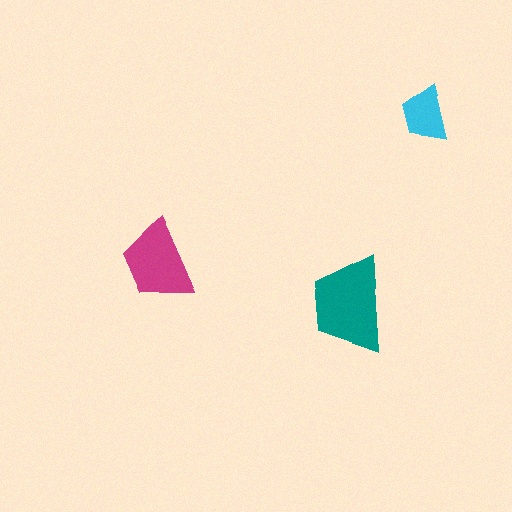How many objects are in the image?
There are 3 objects in the image.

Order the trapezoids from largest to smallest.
the teal one, the magenta one, the cyan one.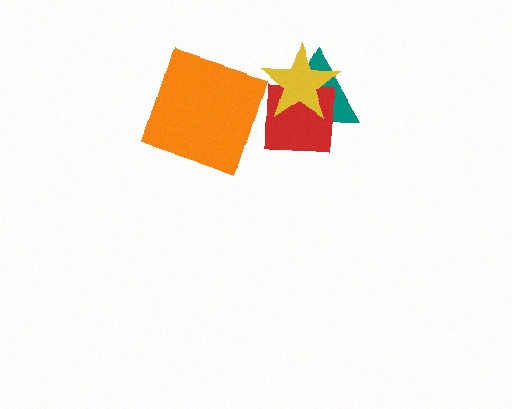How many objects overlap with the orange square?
0 objects overlap with the orange square.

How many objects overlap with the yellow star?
2 objects overlap with the yellow star.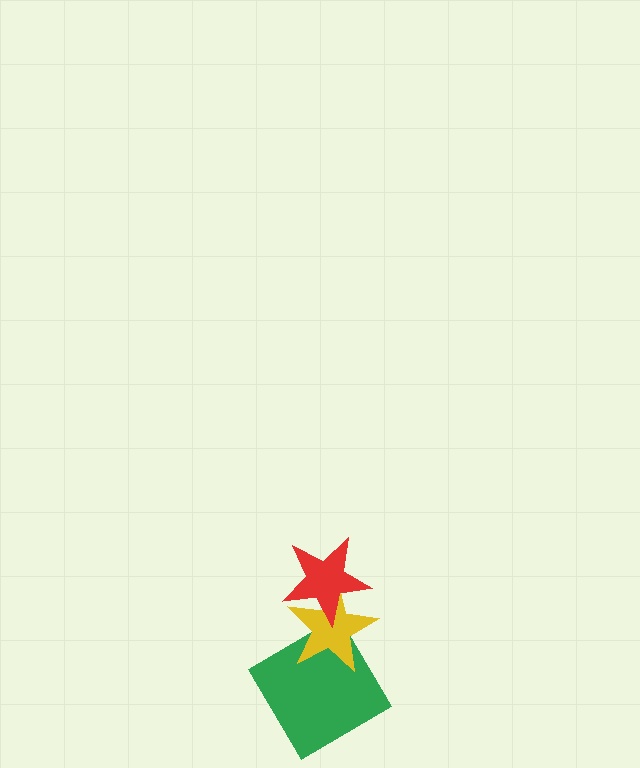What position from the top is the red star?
The red star is 1st from the top.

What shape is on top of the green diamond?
The yellow star is on top of the green diamond.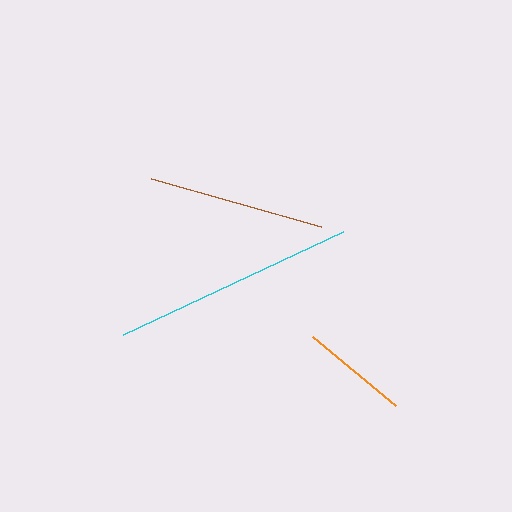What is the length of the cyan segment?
The cyan segment is approximately 243 pixels long.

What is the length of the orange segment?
The orange segment is approximately 107 pixels long.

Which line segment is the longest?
The cyan line is the longest at approximately 243 pixels.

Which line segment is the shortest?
The orange line is the shortest at approximately 107 pixels.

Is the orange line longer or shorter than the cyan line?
The cyan line is longer than the orange line.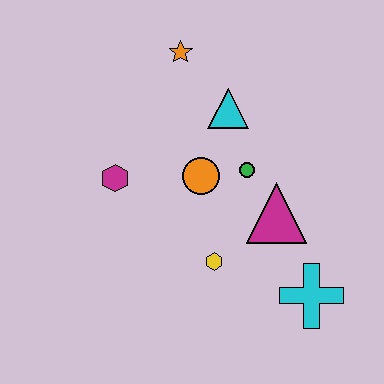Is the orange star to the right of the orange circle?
No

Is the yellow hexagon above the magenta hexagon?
No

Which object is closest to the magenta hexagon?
The orange circle is closest to the magenta hexagon.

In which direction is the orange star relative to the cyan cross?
The orange star is above the cyan cross.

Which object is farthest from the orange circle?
The cyan cross is farthest from the orange circle.